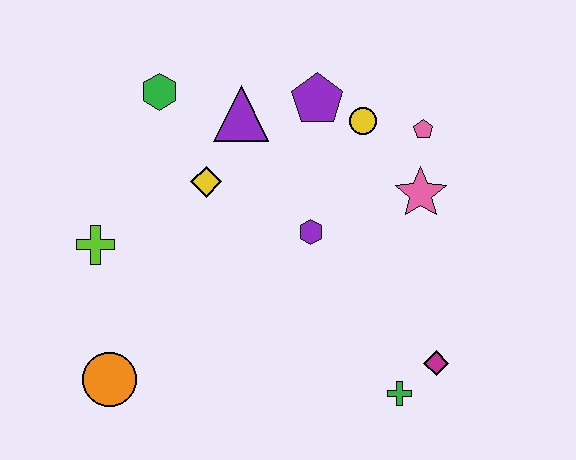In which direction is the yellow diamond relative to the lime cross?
The yellow diamond is to the right of the lime cross.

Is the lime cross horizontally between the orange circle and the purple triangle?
No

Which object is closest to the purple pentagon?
The yellow circle is closest to the purple pentagon.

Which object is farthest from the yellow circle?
The orange circle is farthest from the yellow circle.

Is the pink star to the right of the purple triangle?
Yes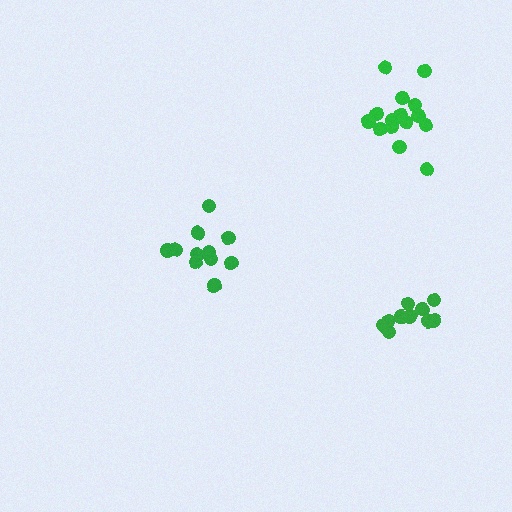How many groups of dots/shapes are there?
There are 3 groups.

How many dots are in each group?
Group 1: 11 dots, Group 2: 15 dots, Group 3: 10 dots (36 total).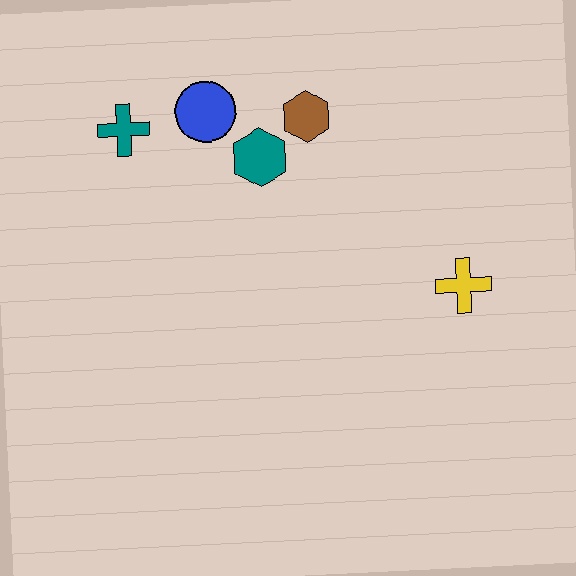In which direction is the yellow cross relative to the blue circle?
The yellow cross is to the right of the blue circle.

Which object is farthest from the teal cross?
The yellow cross is farthest from the teal cross.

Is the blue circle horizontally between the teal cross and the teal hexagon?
Yes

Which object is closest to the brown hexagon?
The teal hexagon is closest to the brown hexagon.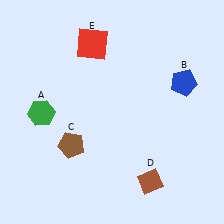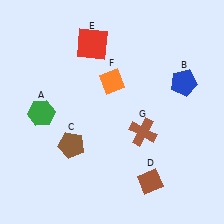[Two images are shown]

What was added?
An orange diamond (F), a brown cross (G) were added in Image 2.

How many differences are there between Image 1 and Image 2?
There are 2 differences between the two images.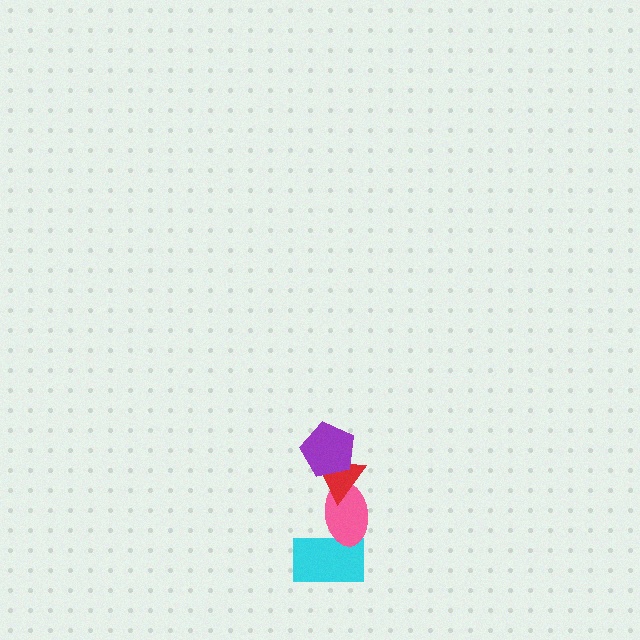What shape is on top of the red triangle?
The purple pentagon is on top of the red triangle.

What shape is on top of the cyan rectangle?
The pink ellipse is on top of the cyan rectangle.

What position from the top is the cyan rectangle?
The cyan rectangle is 4th from the top.